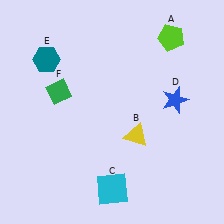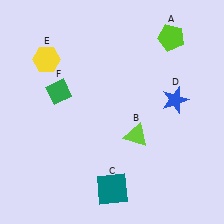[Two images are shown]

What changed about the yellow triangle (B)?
In Image 1, B is yellow. In Image 2, it changed to lime.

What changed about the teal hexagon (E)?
In Image 1, E is teal. In Image 2, it changed to yellow.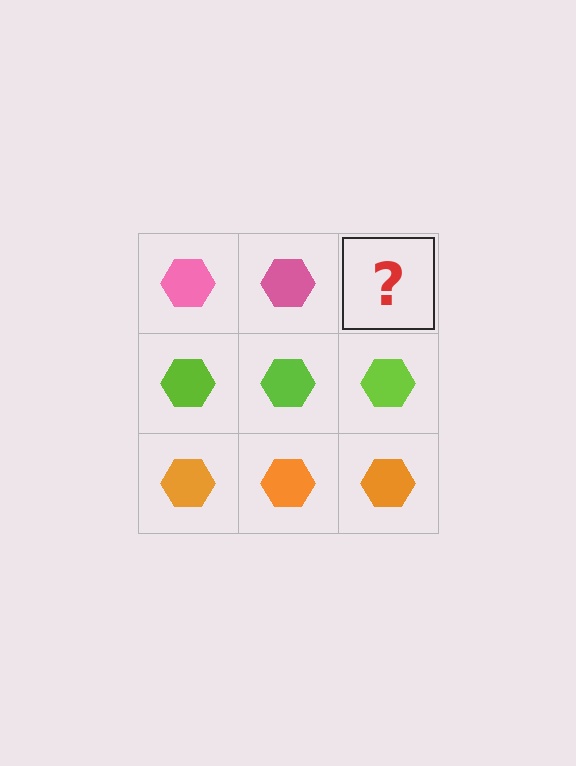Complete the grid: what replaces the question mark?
The question mark should be replaced with a pink hexagon.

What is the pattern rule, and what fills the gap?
The rule is that each row has a consistent color. The gap should be filled with a pink hexagon.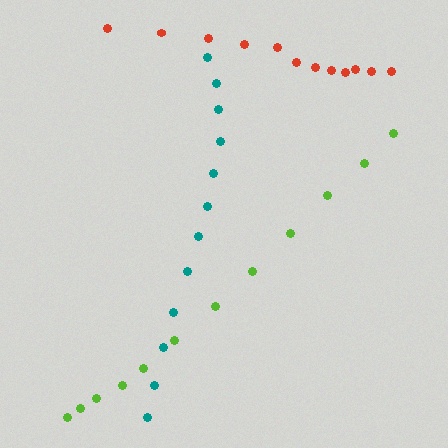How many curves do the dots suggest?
There are 3 distinct paths.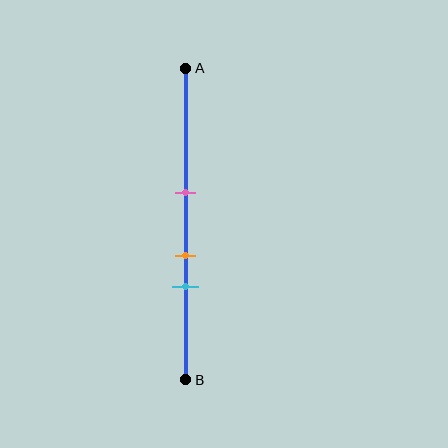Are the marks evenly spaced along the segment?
Yes, the marks are approximately evenly spaced.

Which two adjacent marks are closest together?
The orange and cyan marks are the closest adjacent pair.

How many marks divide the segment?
There are 3 marks dividing the segment.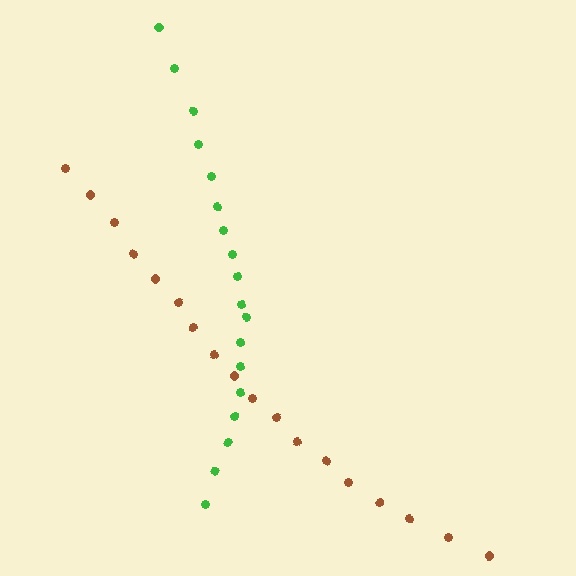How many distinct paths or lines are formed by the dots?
There are 2 distinct paths.